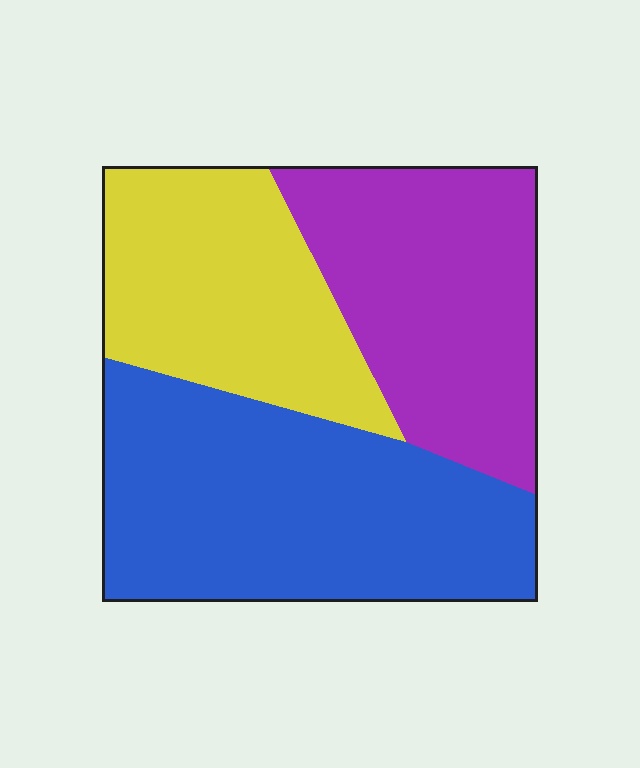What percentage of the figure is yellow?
Yellow takes up between a sixth and a third of the figure.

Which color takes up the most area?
Blue, at roughly 40%.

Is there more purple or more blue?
Blue.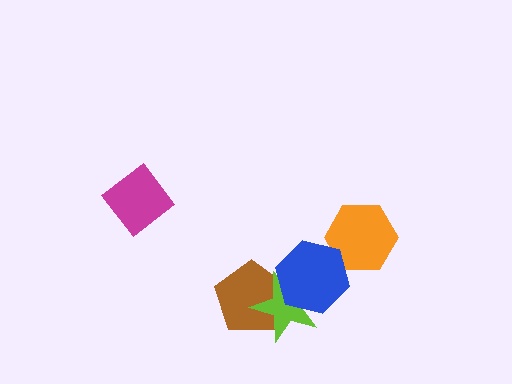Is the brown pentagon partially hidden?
Yes, it is partially covered by another shape.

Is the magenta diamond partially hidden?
No, no other shape covers it.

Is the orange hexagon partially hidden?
Yes, it is partially covered by another shape.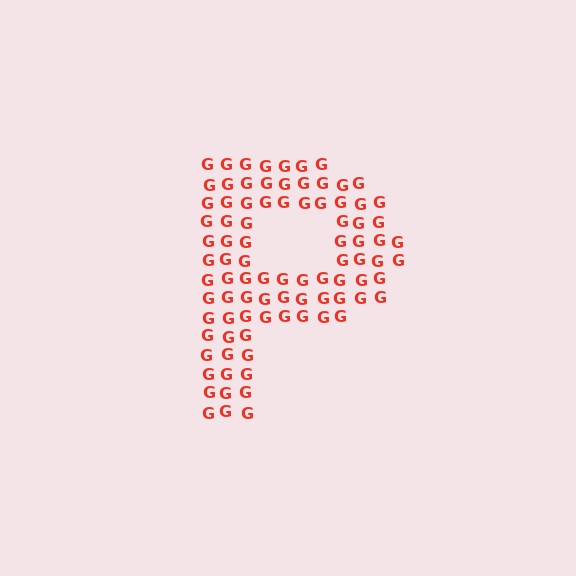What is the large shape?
The large shape is the letter P.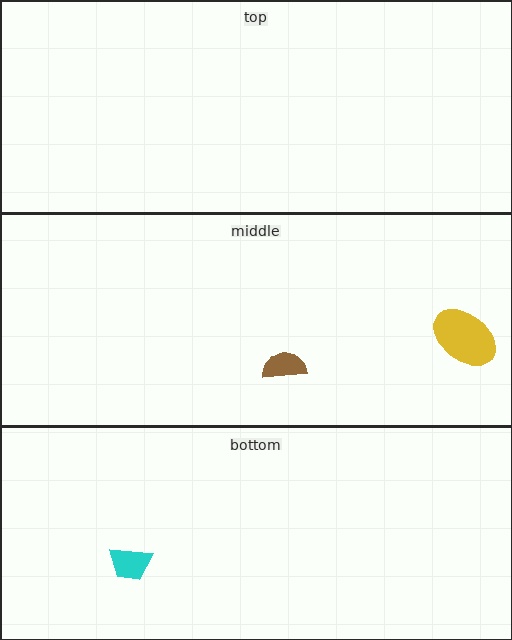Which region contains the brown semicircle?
The middle region.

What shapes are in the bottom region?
The cyan trapezoid.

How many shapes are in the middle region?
2.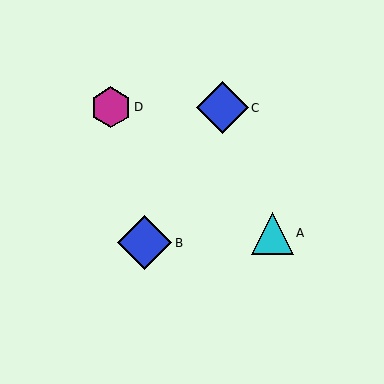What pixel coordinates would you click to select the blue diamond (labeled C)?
Click at (222, 108) to select the blue diamond C.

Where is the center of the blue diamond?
The center of the blue diamond is at (145, 243).